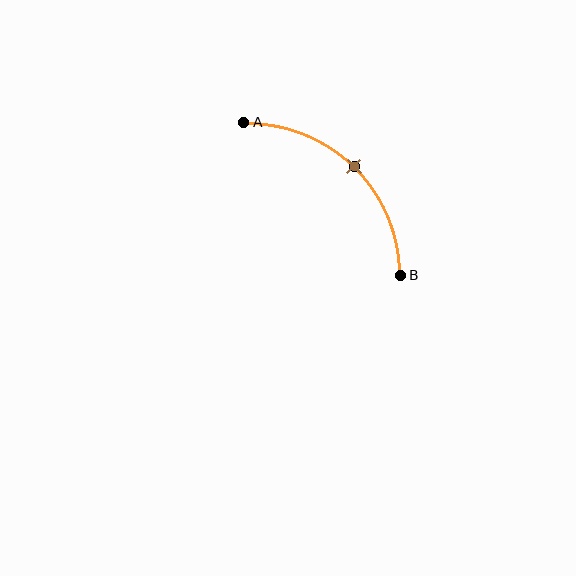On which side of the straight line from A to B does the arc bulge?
The arc bulges above and to the right of the straight line connecting A and B.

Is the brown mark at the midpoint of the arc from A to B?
Yes. The brown mark lies on the arc at equal arc-length from both A and B — it is the arc midpoint.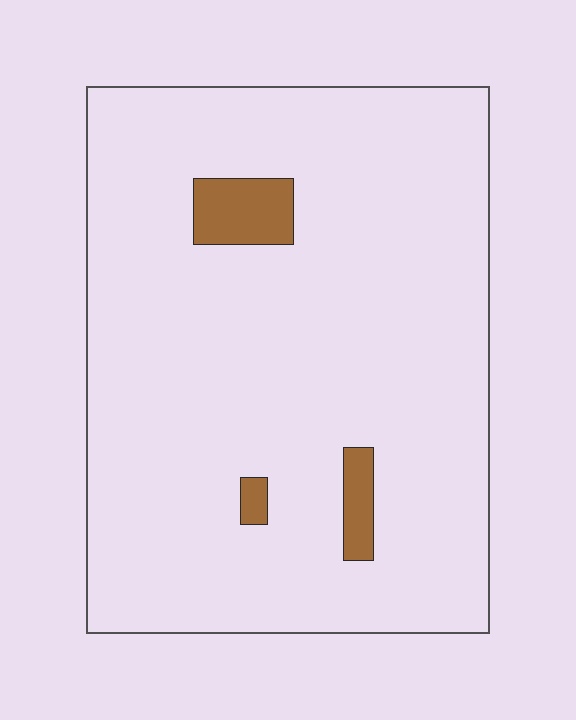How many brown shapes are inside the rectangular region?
3.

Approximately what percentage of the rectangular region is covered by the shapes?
Approximately 5%.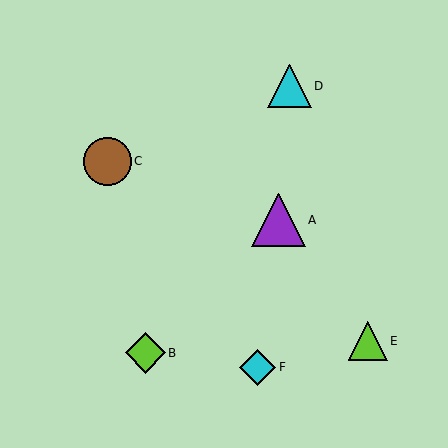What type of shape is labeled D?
Shape D is a cyan triangle.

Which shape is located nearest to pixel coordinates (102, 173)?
The brown circle (labeled C) at (107, 161) is nearest to that location.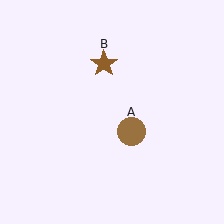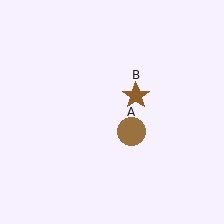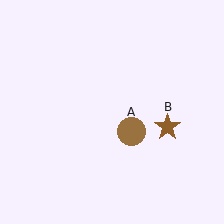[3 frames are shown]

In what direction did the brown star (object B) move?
The brown star (object B) moved down and to the right.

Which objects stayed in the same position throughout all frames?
Brown circle (object A) remained stationary.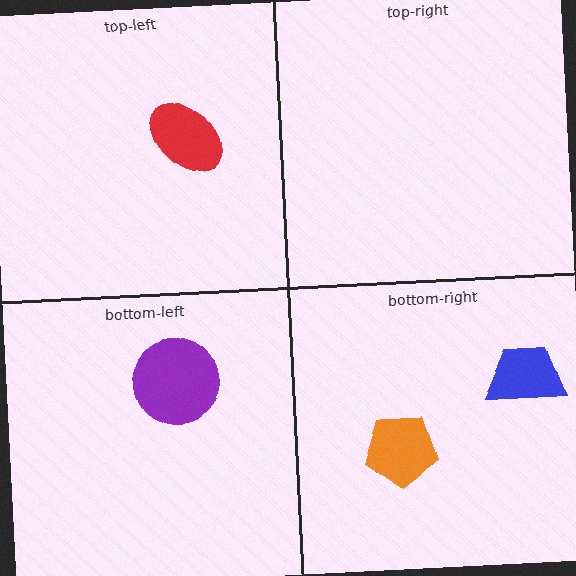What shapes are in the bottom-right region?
The blue trapezoid, the orange pentagon.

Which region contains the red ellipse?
The top-left region.